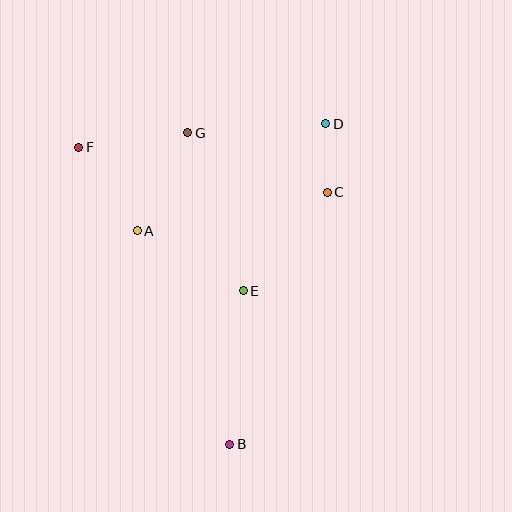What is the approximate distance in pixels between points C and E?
The distance between C and E is approximately 129 pixels.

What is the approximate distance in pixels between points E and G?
The distance between E and G is approximately 168 pixels.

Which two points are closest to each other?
Points C and D are closest to each other.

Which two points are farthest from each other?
Points B and D are farthest from each other.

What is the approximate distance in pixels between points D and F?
The distance between D and F is approximately 248 pixels.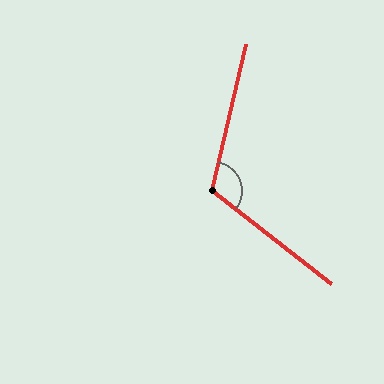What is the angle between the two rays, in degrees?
Approximately 115 degrees.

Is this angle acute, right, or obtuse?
It is obtuse.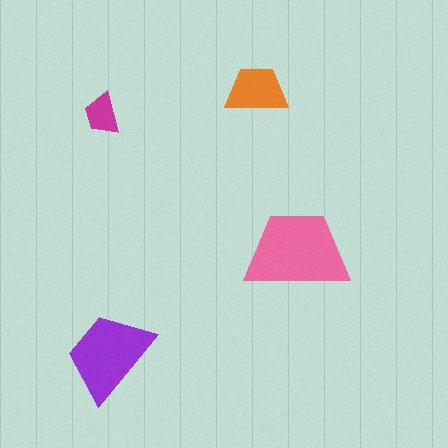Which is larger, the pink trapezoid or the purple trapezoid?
The pink one.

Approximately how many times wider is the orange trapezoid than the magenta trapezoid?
About 1.5 times wider.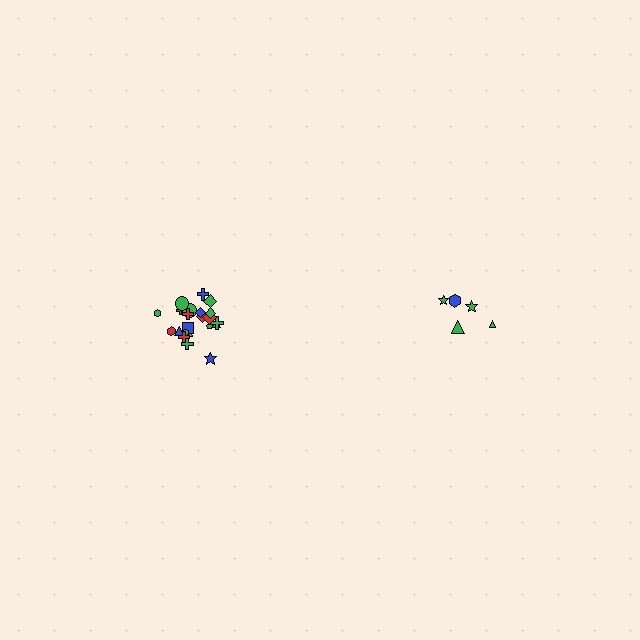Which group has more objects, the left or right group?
The left group.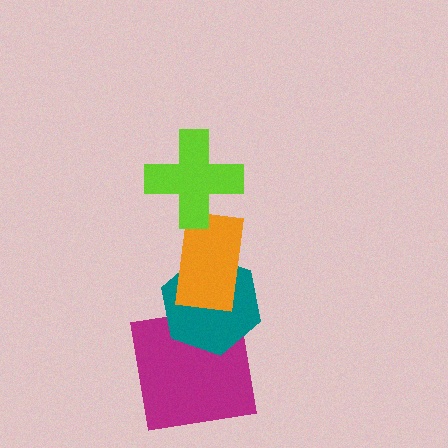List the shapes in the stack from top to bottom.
From top to bottom: the lime cross, the orange rectangle, the teal hexagon, the magenta square.